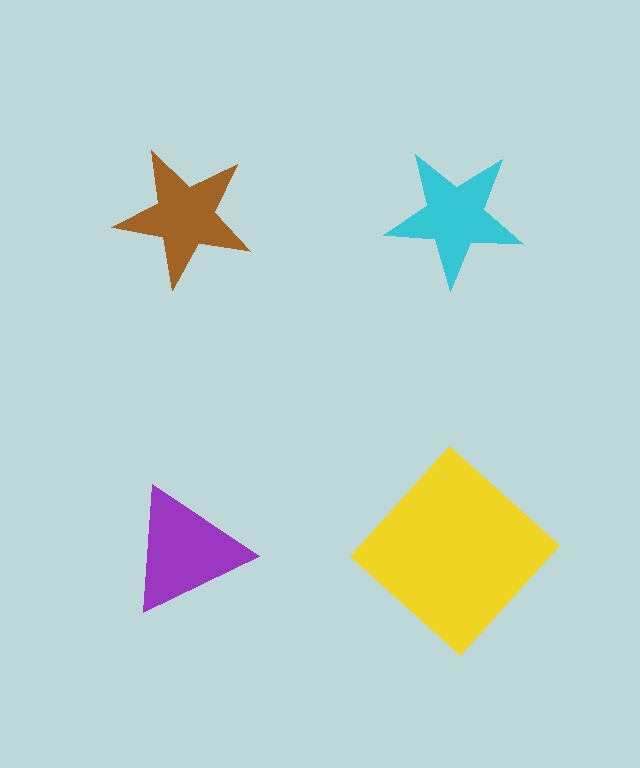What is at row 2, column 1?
A purple triangle.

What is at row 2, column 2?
A yellow diamond.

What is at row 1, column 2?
A cyan star.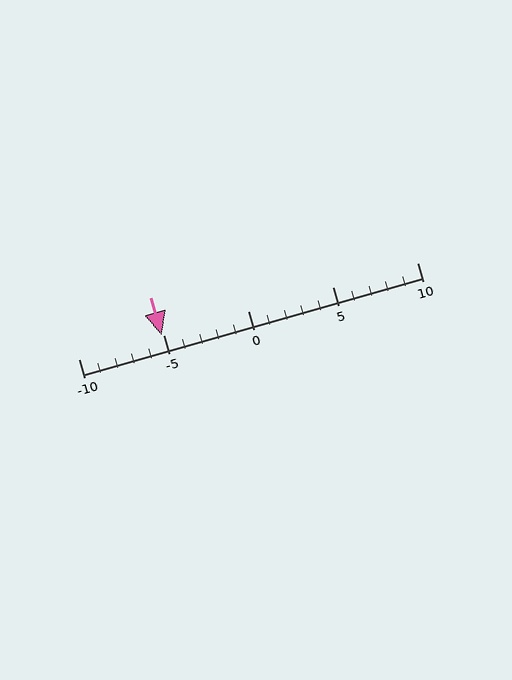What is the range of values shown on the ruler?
The ruler shows values from -10 to 10.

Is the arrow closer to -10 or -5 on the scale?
The arrow is closer to -5.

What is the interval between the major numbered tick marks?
The major tick marks are spaced 5 units apart.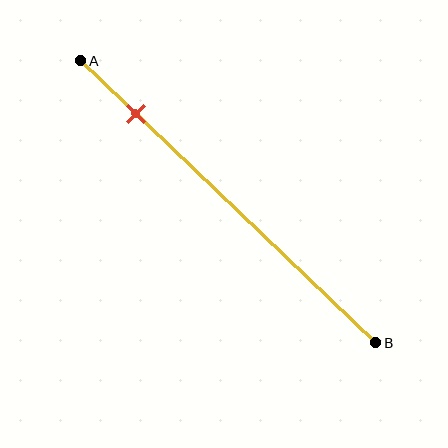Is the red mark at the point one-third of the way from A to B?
No, the mark is at about 20% from A, not at the 33% one-third point.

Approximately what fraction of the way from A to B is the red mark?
The red mark is approximately 20% of the way from A to B.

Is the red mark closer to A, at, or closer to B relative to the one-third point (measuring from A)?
The red mark is closer to point A than the one-third point of segment AB.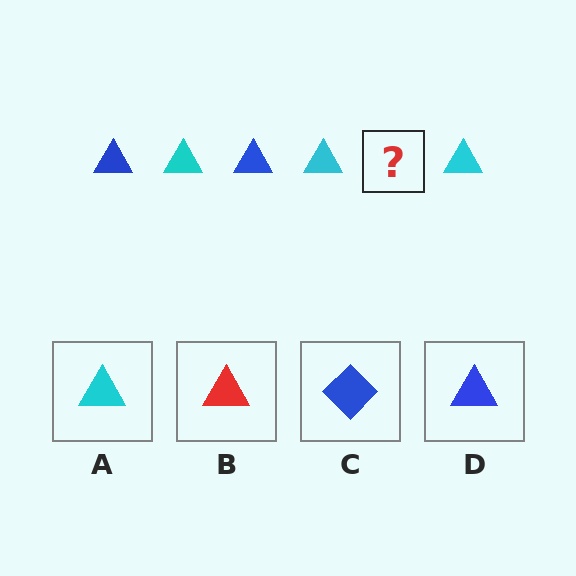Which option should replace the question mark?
Option D.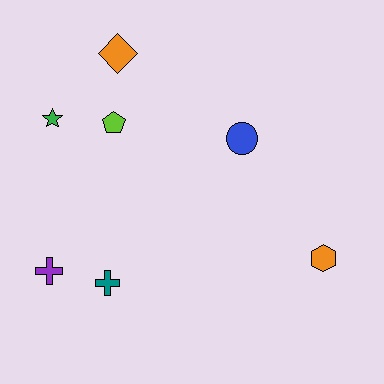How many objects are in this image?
There are 7 objects.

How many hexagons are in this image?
There is 1 hexagon.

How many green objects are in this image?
There is 1 green object.